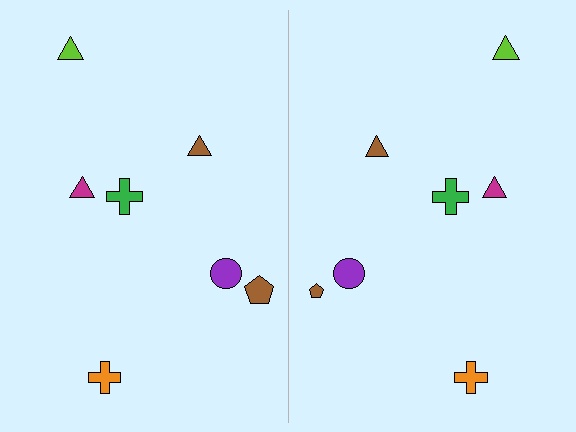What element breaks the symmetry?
The brown pentagon on the right side has a different size than its mirror counterpart.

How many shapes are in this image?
There are 14 shapes in this image.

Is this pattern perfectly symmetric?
No, the pattern is not perfectly symmetric. The brown pentagon on the right side has a different size than its mirror counterpart.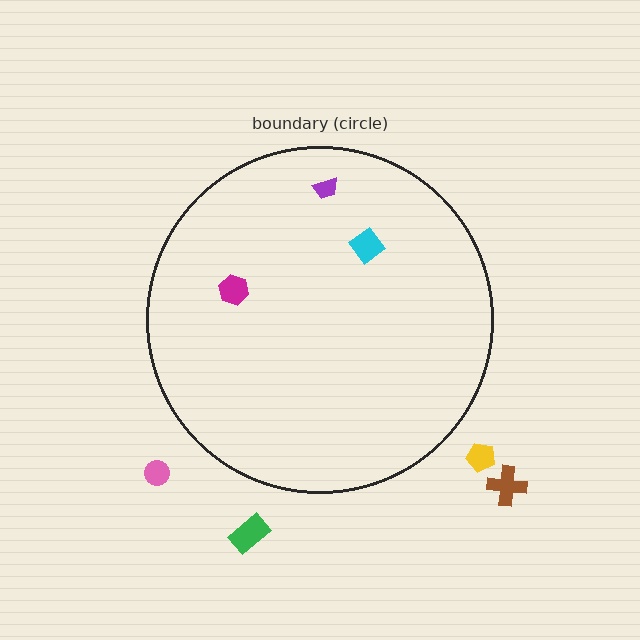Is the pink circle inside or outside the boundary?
Outside.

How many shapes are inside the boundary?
3 inside, 4 outside.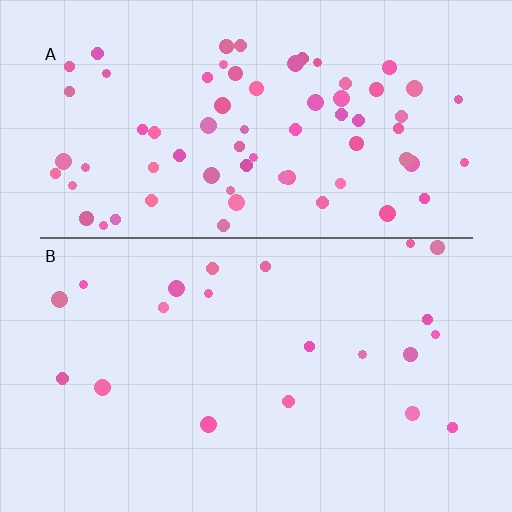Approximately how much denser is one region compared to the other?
Approximately 3.5× — region A over region B.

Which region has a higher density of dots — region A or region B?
A (the top).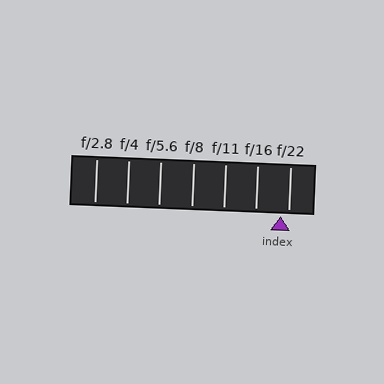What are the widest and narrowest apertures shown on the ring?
The widest aperture shown is f/2.8 and the narrowest is f/22.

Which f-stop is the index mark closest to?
The index mark is closest to f/22.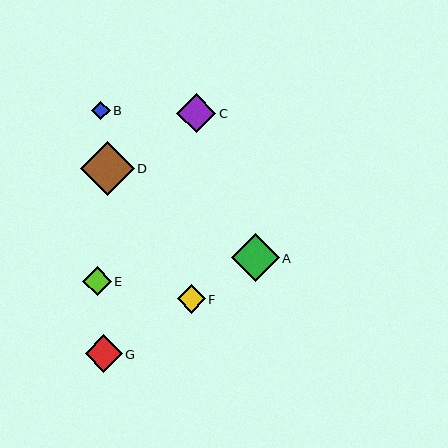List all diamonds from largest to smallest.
From largest to smallest: D, A, C, G, E, F, B.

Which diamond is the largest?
Diamond D is the largest with a size of approximately 54 pixels.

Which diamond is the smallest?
Diamond B is the smallest with a size of approximately 18 pixels.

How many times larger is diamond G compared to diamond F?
Diamond G is approximately 1.3 times the size of diamond F.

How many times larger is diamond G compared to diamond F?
Diamond G is approximately 1.3 times the size of diamond F.